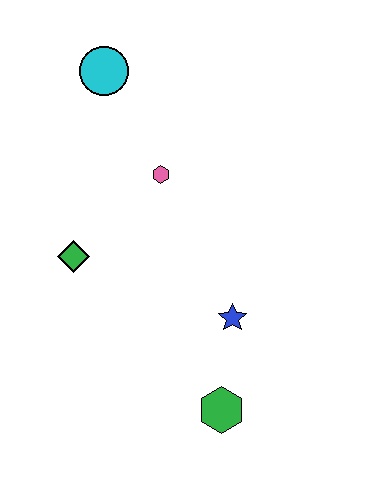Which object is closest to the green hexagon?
The blue star is closest to the green hexagon.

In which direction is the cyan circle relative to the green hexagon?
The cyan circle is above the green hexagon.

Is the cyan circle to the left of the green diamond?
No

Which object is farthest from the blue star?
The cyan circle is farthest from the blue star.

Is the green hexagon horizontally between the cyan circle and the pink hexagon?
No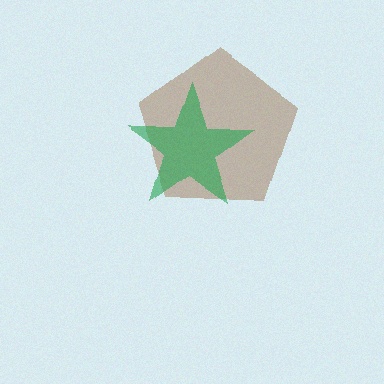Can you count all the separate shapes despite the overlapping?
Yes, there are 2 separate shapes.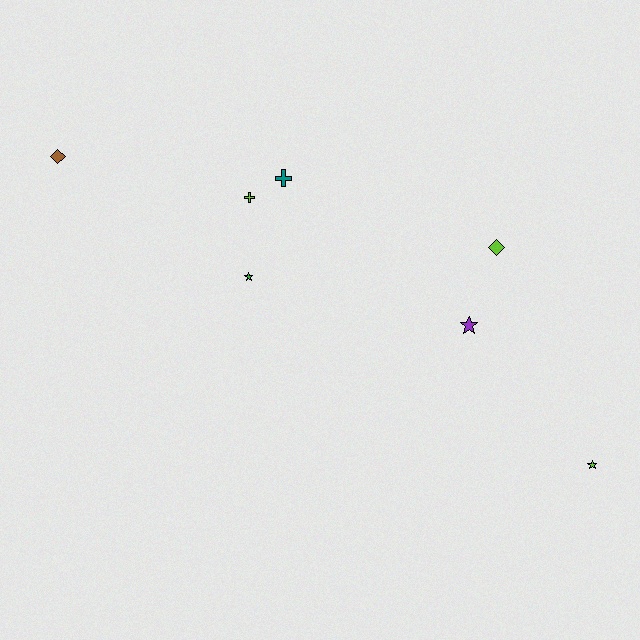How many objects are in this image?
There are 7 objects.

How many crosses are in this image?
There are 2 crosses.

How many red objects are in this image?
There are no red objects.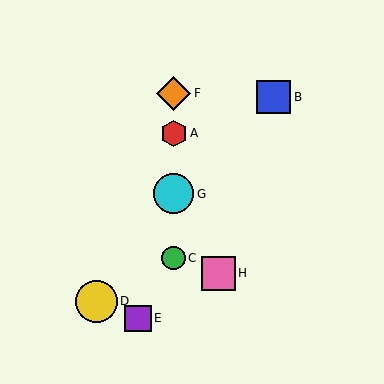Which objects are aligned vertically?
Objects A, C, F, G are aligned vertically.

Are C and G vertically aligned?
Yes, both are at x≈174.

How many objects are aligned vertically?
4 objects (A, C, F, G) are aligned vertically.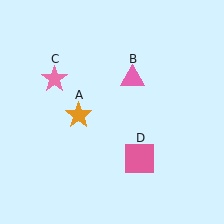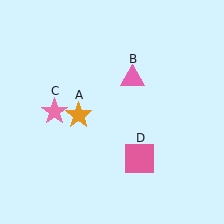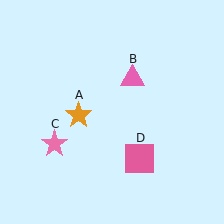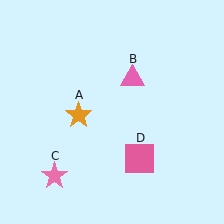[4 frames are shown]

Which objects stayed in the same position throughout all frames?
Orange star (object A) and pink triangle (object B) and pink square (object D) remained stationary.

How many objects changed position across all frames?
1 object changed position: pink star (object C).